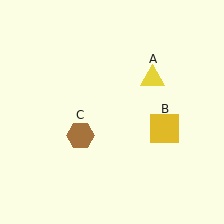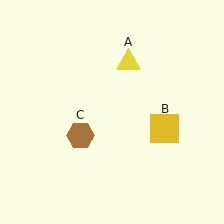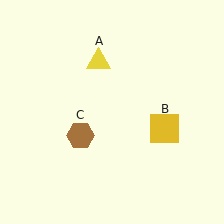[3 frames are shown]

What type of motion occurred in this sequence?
The yellow triangle (object A) rotated counterclockwise around the center of the scene.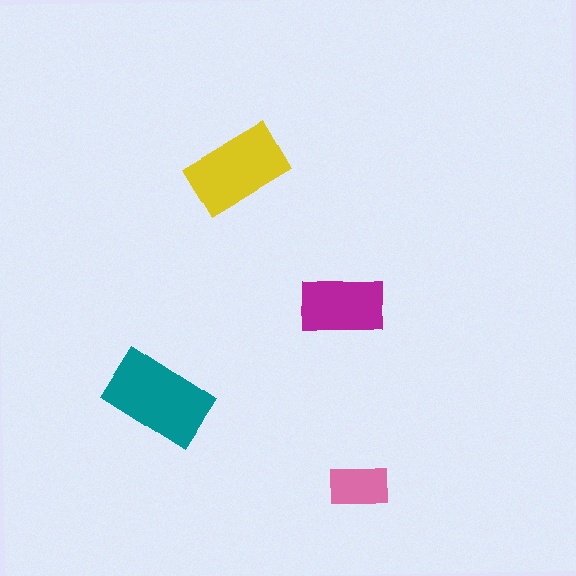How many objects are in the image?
There are 4 objects in the image.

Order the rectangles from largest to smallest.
the teal one, the yellow one, the magenta one, the pink one.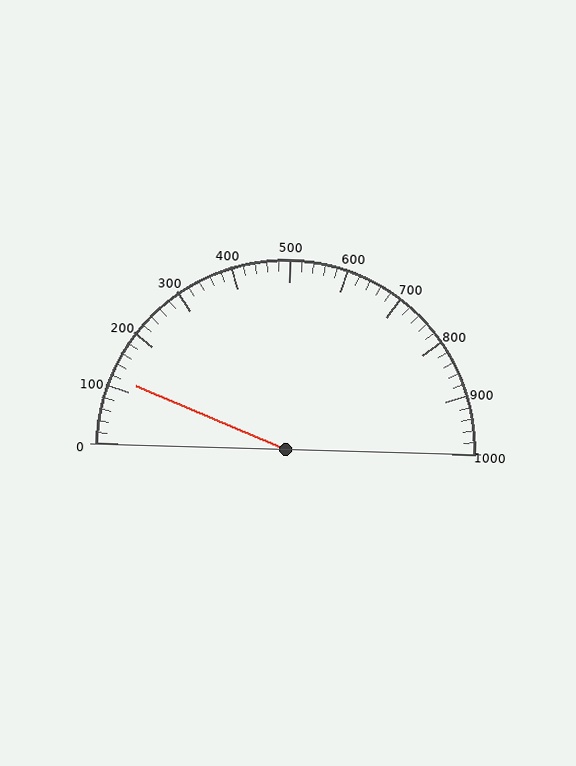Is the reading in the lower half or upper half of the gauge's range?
The reading is in the lower half of the range (0 to 1000).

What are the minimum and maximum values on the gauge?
The gauge ranges from 0 to 1000.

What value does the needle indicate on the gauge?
The needle indicates approximately 120.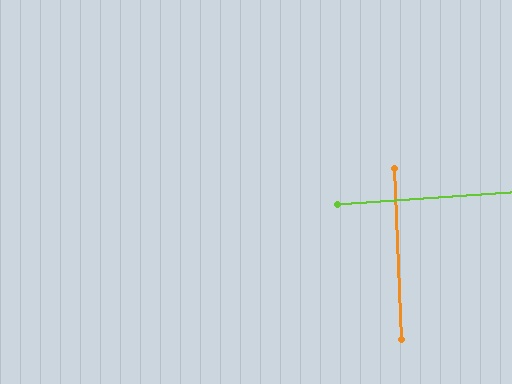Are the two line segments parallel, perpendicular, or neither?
Perpendicular — they meet at approximately 88°.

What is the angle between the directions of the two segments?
Approximately 88 degrees.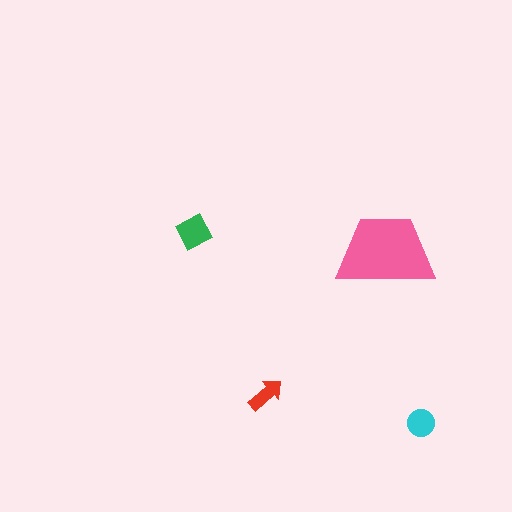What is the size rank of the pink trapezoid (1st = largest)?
1st.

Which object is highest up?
The green diamond is topmost.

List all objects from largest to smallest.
The pink trapezoid, the green diamond, the cyan circle, the red arrow.